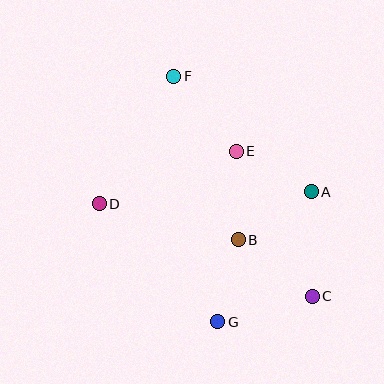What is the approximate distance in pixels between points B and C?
The distance between B and C is approximately 93 pixels.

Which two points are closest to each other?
Points B and G are closest to each other.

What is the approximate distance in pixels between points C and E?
The distance between C and E is approximately 164 pixels.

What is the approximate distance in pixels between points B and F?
The distance between B and F is approximately 176 pixels.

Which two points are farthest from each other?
Points C and F are farthest from each other.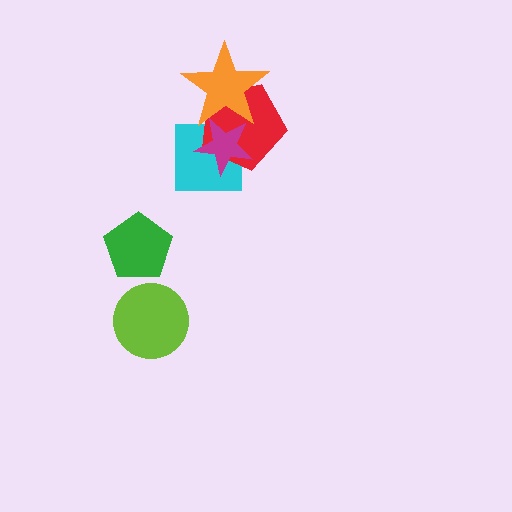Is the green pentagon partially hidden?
No, no other shape covers it.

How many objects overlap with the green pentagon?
0 objects overlap with the green pentagon.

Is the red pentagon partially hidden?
Yes, it is partially covered by another shape.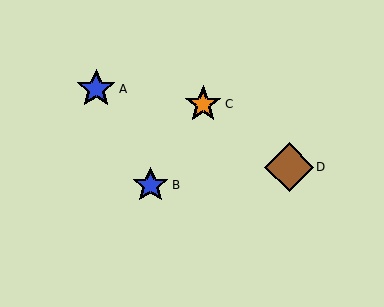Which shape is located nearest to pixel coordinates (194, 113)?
The orange star (labeled C) at (203, 104) is nearest to that location.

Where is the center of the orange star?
The center of the orange star is at (203, 104).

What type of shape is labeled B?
Shape B is a blue star.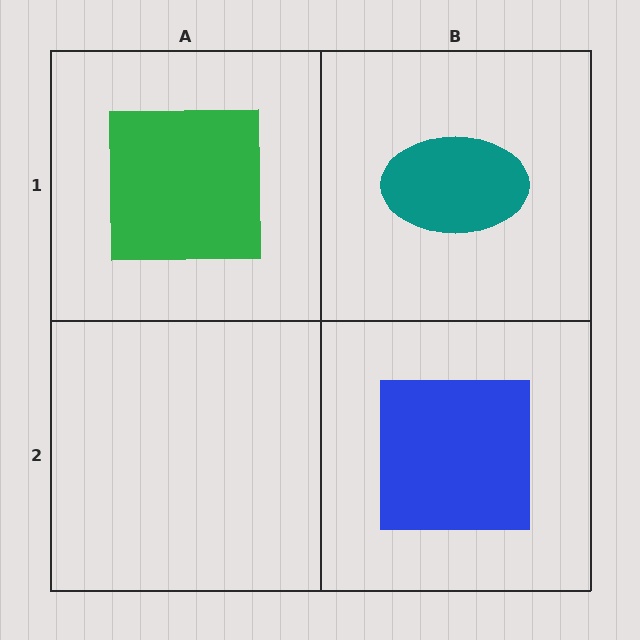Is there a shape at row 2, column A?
No, that cell is empty.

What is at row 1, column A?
A green square.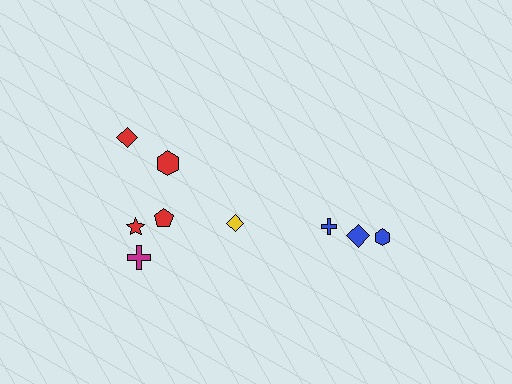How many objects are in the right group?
There are 3 objects.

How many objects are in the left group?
There are 6 objects.